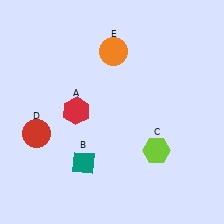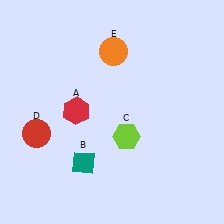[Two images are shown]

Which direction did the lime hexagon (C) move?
The lime hexagon (C) moved left.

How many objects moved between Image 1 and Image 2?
1 object moved between the two images.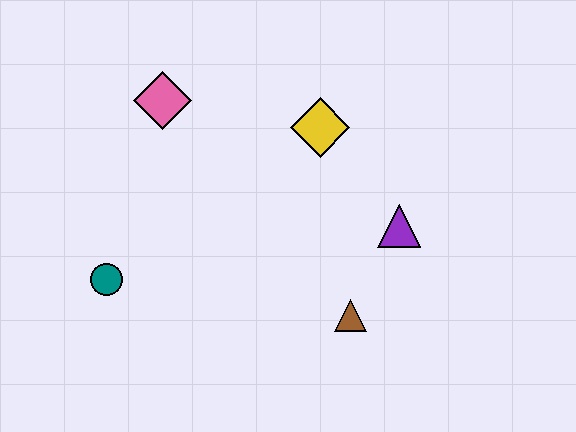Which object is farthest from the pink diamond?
The brown triangle is farthest from the pink diamond.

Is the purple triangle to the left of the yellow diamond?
No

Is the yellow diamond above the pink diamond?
No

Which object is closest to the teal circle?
The pink diamond is closest to the teal circle.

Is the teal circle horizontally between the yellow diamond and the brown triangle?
No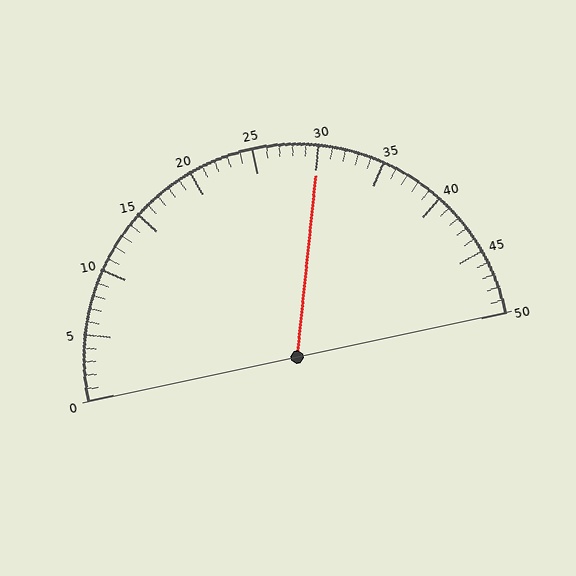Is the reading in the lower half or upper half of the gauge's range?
The reading is in the upper half of the range (0 to 50).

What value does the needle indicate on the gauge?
The needle indicates approximately 30.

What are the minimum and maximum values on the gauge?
The gauge ranges from 0 to 50.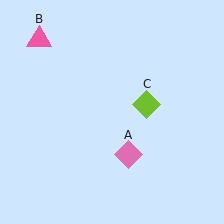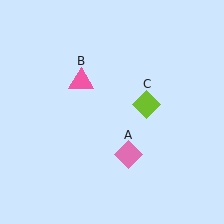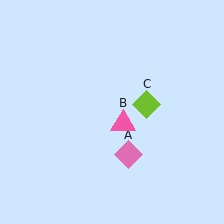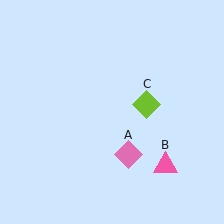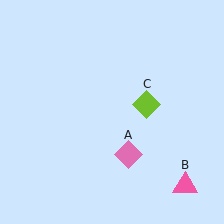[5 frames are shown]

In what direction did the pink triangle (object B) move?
The pink triangle (object B) moved down and to the right.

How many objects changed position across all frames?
1 object changed position: pink triangle (object B).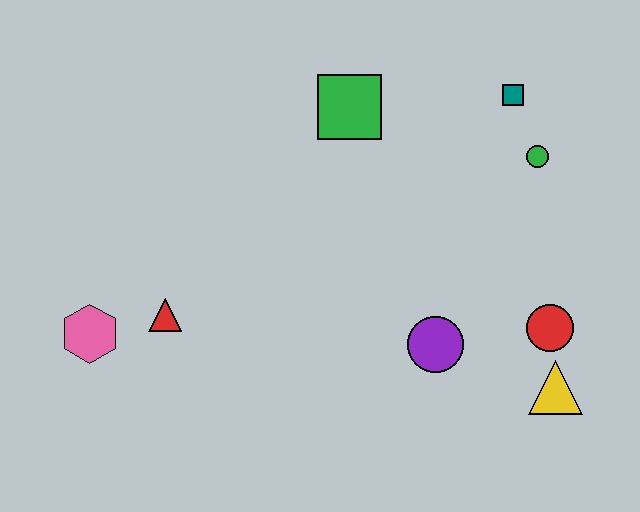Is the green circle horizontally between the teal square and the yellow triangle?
Yes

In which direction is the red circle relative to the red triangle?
The red circle is to the right of the red triangle.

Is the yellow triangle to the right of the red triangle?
Yes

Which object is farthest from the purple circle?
The pink hexagon is farthest from the purple circle.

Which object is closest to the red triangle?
The pink hexagon is closest to the red triangle.